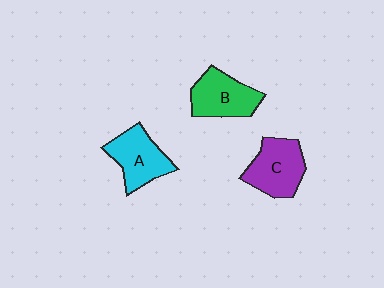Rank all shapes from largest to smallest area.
From largest to smallest: C (purple), A (cyan), B (green).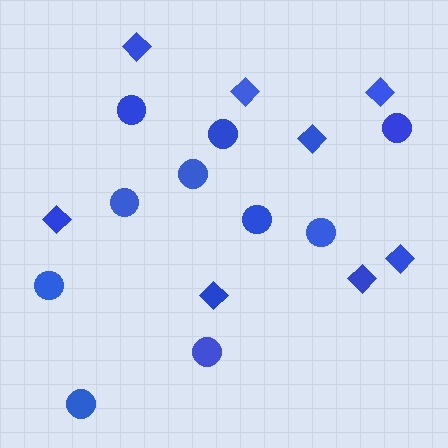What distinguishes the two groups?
There are 2 groups: one group of circles (10) and one group of diamonds (8).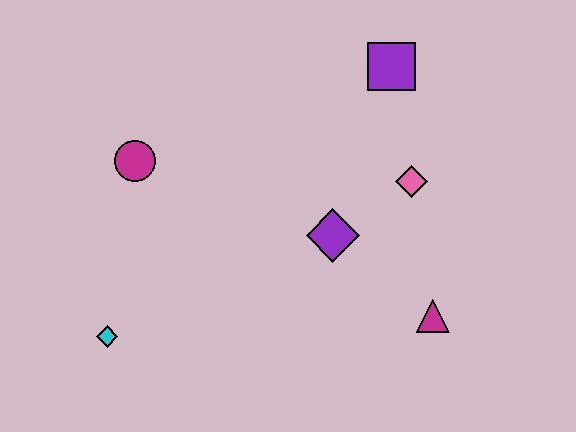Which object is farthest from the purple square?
The cyan diamond is farthest from the purple square.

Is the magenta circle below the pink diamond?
No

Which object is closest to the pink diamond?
The purple diamond is closest to the pink diamond.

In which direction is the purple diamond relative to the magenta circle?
The purple diamond is to the right of the magenta circle.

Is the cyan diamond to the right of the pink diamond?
No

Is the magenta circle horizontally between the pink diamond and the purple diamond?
No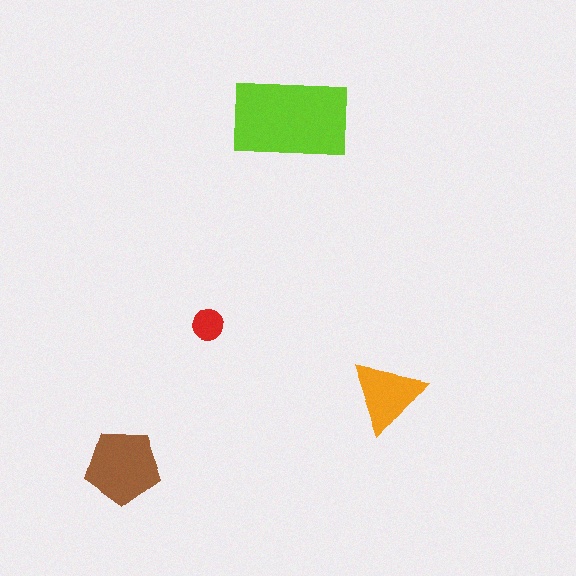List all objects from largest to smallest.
The lime rectangle, the brown pentagon, the orange triangle, the red circle.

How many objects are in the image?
There are 4 objects in the image.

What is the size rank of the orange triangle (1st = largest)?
3rd.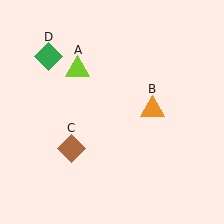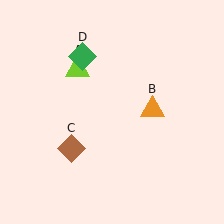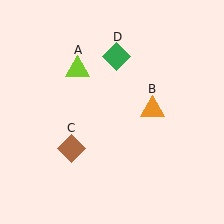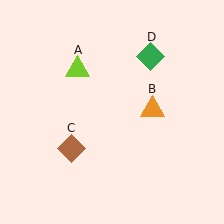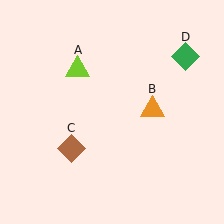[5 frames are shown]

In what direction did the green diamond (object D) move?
The green diamond (object D) moved right.